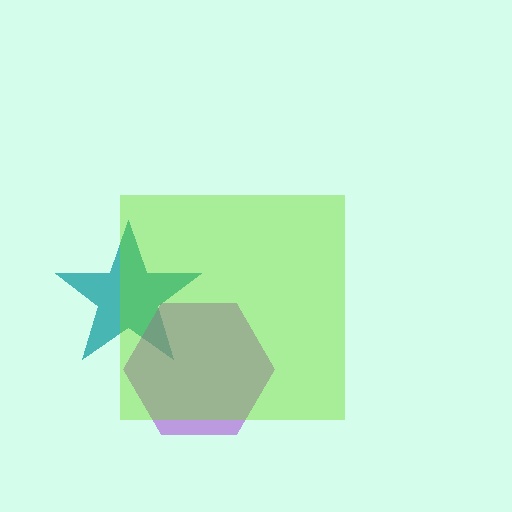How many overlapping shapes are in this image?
There are 3 overlapping shapes in the image.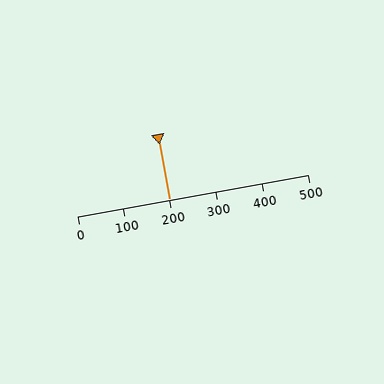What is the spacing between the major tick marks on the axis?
The major ticks are spaced 100 apart.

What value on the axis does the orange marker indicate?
The marker indicates approximately 200.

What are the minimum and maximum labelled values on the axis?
The axis runs from 0 to 500.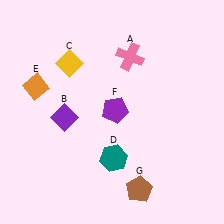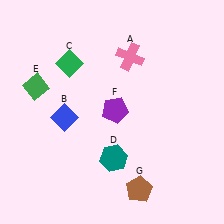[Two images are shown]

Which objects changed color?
B changed from purple to blue. C changed from yellow to green. E changed from orange to green.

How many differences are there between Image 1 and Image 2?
There are 3 differences between the two images.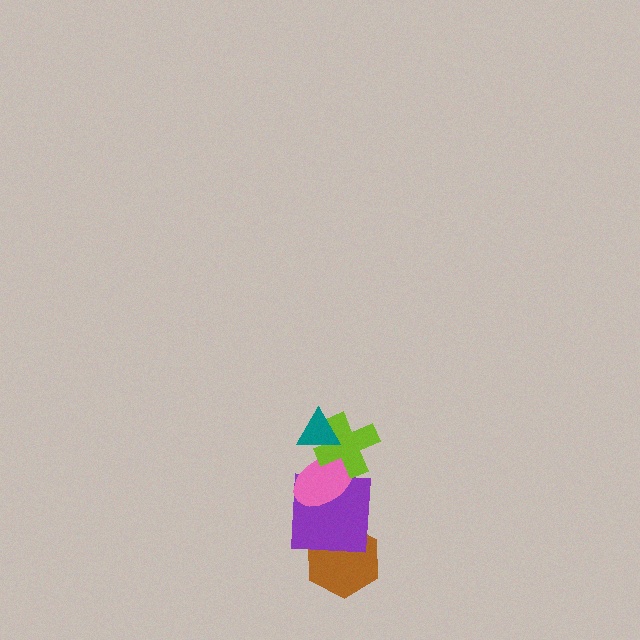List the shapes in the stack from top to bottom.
From top to bottom: the teal triangle, the lime cross, the pink ellipse, the purple square, the brown hexagon.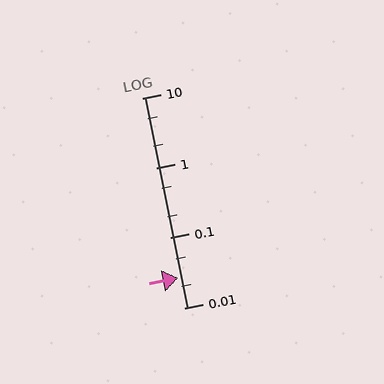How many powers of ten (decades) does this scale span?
The scale spans 3 decades, from 0.01 to 10.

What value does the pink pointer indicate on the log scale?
The pointer indicates approximately 0.027.